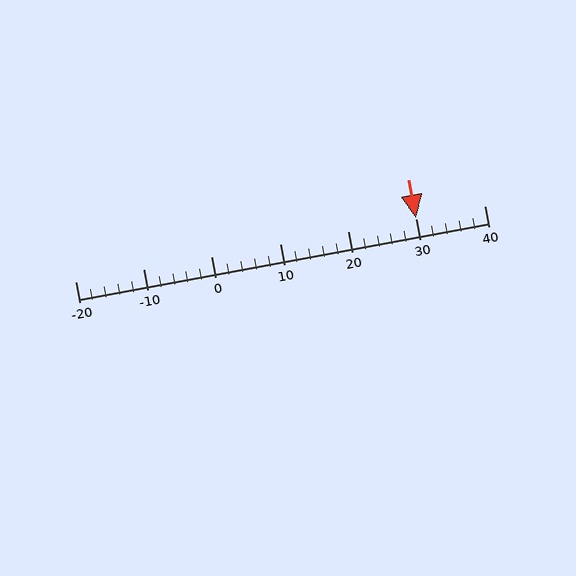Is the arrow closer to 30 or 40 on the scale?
The arrow is closer to 30.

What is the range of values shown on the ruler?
The ruler shows values from -20 to 40.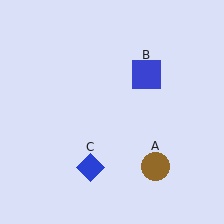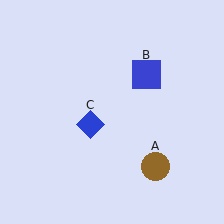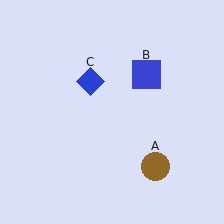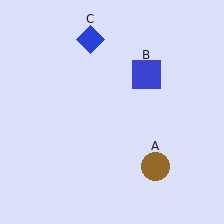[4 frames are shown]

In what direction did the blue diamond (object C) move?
The blue diamond (object C) moved up.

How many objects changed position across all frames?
1 object changed position: blue diamond (object C).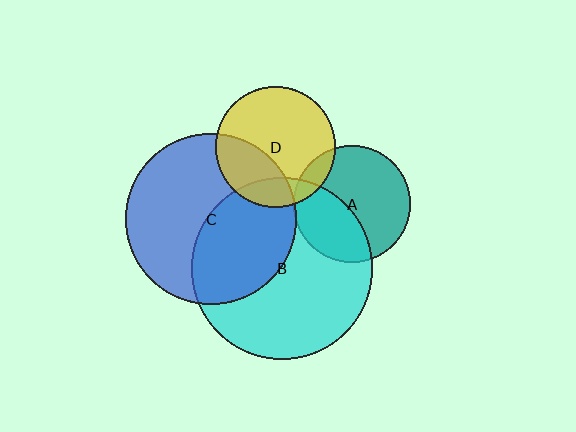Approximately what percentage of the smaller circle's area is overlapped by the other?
Approximately 15%.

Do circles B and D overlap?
Yes.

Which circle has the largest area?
Circle B (cyan).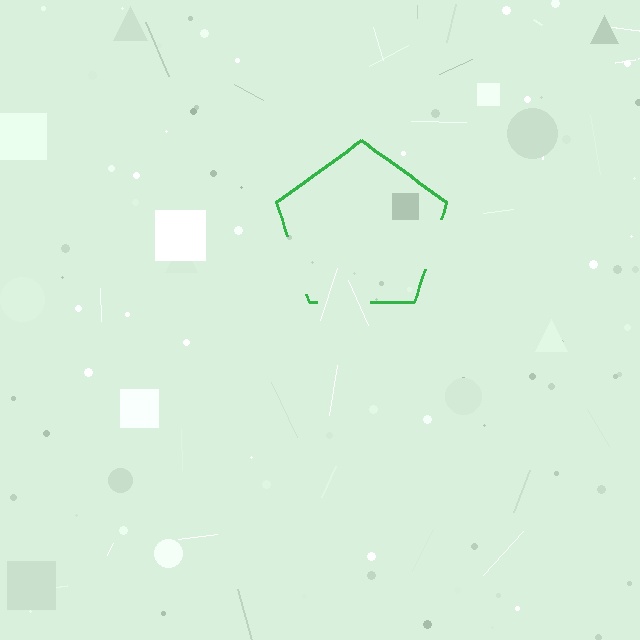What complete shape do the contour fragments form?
The contour fragments form a pentagon.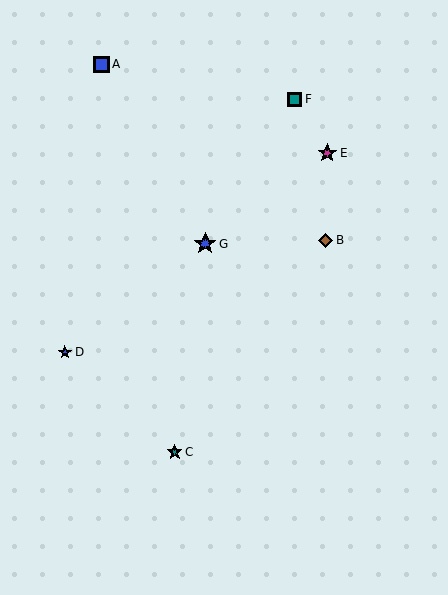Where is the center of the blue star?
The center of the blue star is at (205, 244).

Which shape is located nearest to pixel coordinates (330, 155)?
The magenta star (labeled E) at (327, 153) is nearest to that location.